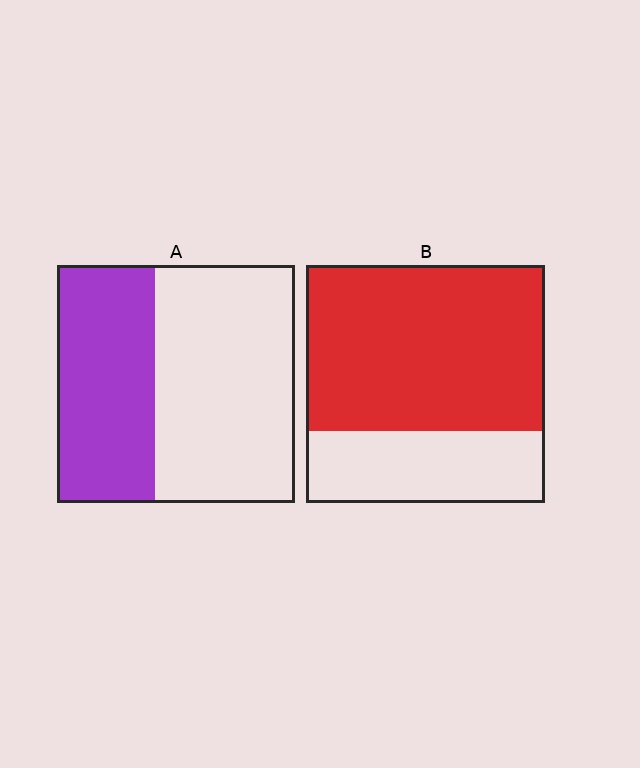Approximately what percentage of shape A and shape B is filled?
A is approximately 40% and B is approximately 70%.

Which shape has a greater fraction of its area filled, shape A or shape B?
Shape B.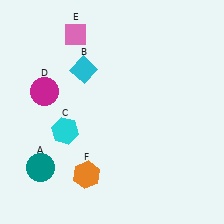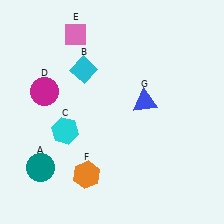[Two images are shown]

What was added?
A blue triangle (G) was added in Image 2.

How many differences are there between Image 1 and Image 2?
There is 1 difference between the two images.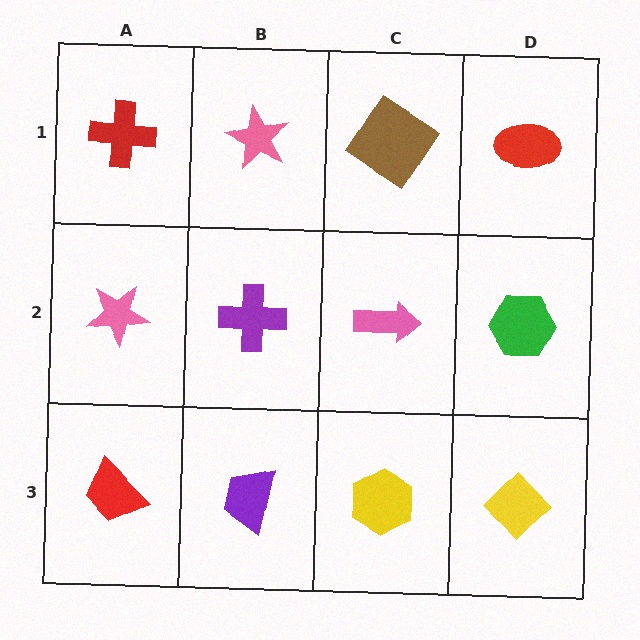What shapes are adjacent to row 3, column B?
A purple cross (row 2, column B), a red trapezoid (row 3, column A), a yellow hexagon (row 3, column C).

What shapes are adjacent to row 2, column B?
A pink star (row 1, column B), a purple trapezoid (row 3, column B), a pink star (row 2, column A), a pink arrow (row 2, column C).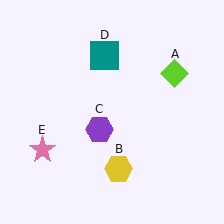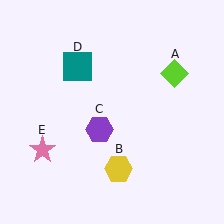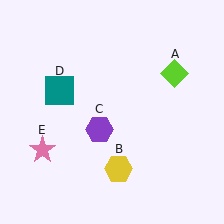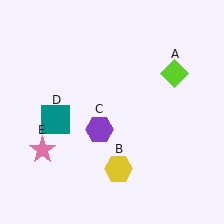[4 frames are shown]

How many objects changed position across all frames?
1 object changed position: teal square (object D).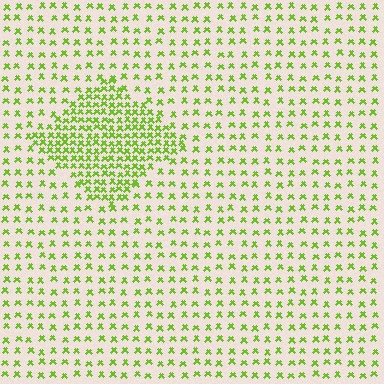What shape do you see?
I see a diamond.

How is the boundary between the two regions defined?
The boundary is defined by a change in element density (approximately 2.4x ratio). All elements are the same color, size, and shape.